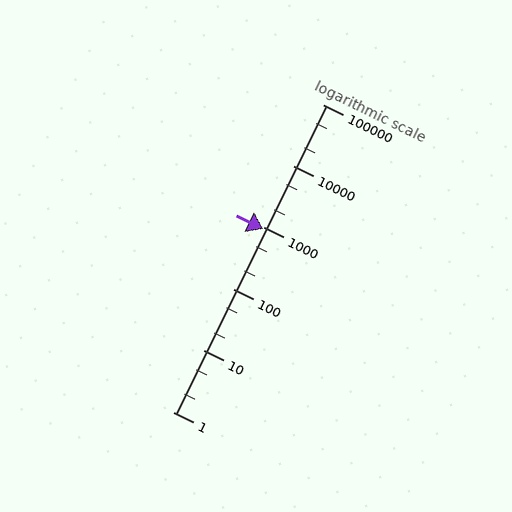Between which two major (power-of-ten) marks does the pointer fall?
The pointer is between 100 and 1000.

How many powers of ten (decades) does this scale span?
The scale spans 5 decades, from 1 to 100000.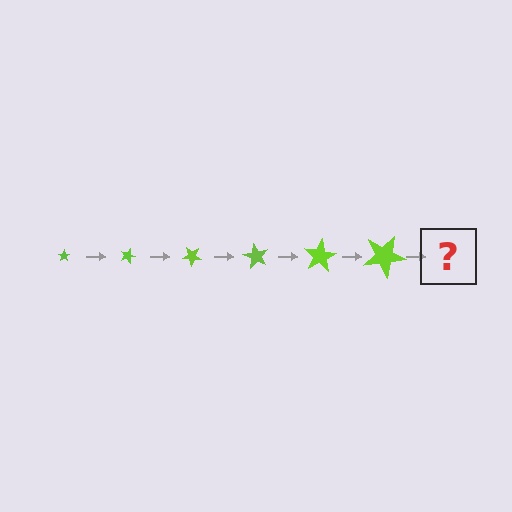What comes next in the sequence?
The next element should be a star, larger than the previous one and rotated 120 degrees from the start.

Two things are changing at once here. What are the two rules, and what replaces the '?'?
The two rules are that the star grows larger each step and it rotates 20 degrees each step. The '?' should be a star, larger than the previous one and rotated 120 degrees from the start.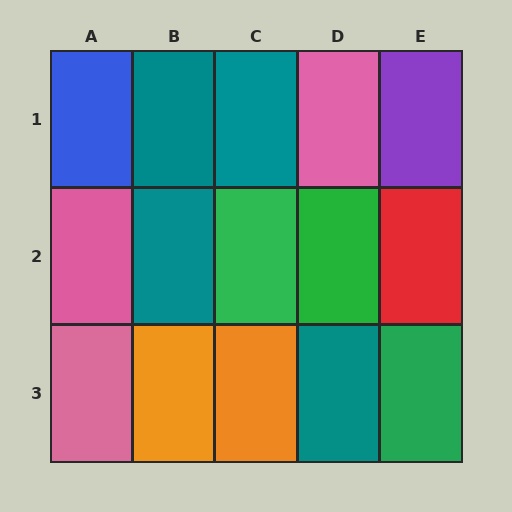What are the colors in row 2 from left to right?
Pink, teal, green, green, red.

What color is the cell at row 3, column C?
Orange.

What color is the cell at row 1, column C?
Teal.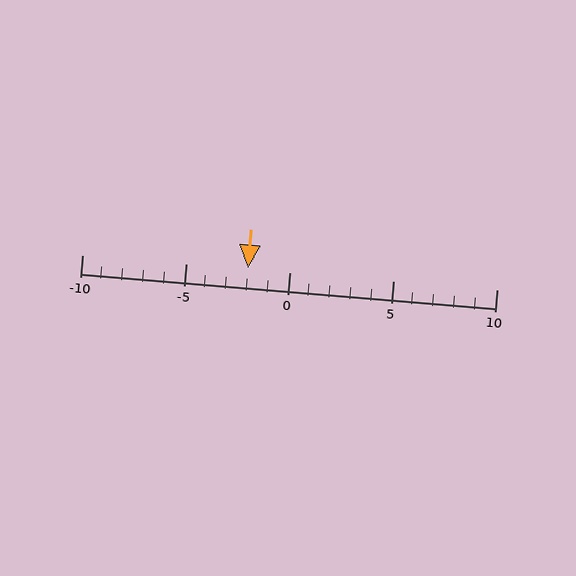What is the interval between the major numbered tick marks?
The major tick marks are spaced 5 units apart.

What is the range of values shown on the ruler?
The ruler shows values from -10 to 10.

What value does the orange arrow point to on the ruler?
The orange arrow points to approximately -2.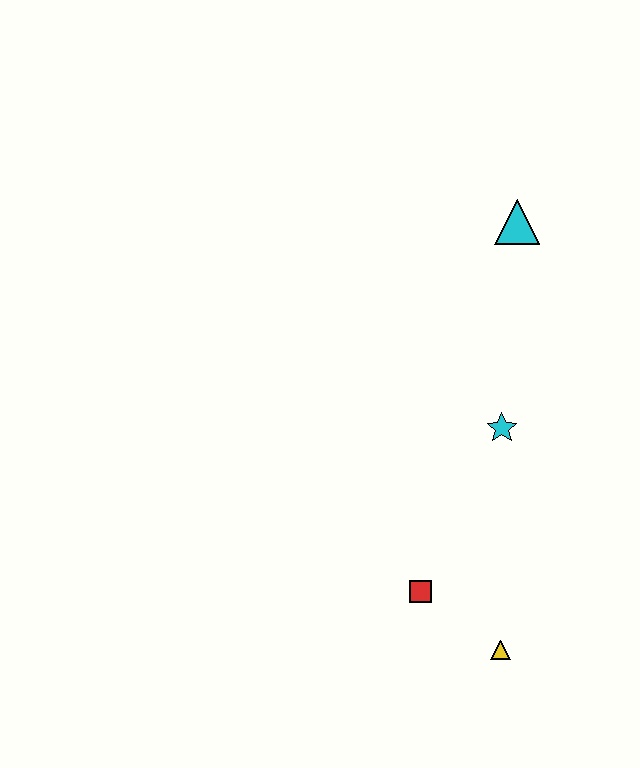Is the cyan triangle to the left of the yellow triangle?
No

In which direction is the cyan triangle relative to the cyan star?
The cyan triangle is above the cyan star.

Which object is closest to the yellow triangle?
The red square is closest to the yellow triangle.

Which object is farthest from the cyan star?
The yellow triangle is farthest from the cyan star.